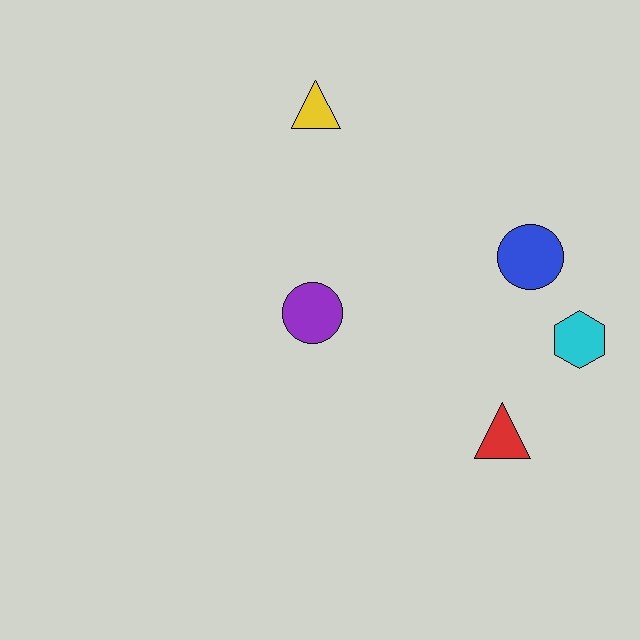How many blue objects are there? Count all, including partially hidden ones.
There is 1 blue object.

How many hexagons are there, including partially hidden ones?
There is 1 hexagon.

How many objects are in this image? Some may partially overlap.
There are 5 objects.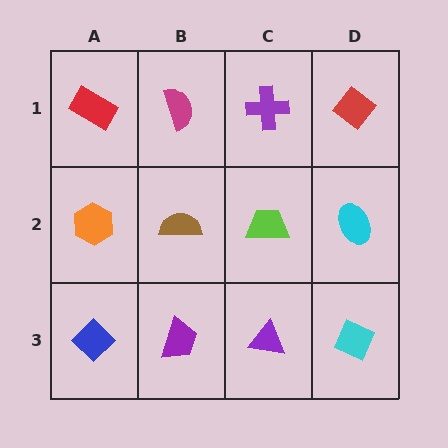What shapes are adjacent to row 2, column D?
A red diamond (row 1, column D), a cyan diamond (row 3, column D), a lime trapezoid (row 2, column C).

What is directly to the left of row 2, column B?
An orange hexagon.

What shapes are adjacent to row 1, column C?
A lime trapezoid (row 2, column C), a magenta semicircle (row 1, column B), a red diamond (row 1, column D).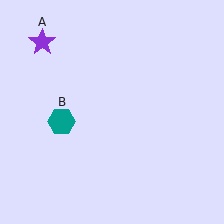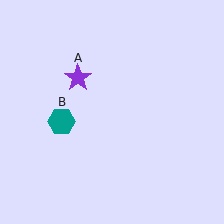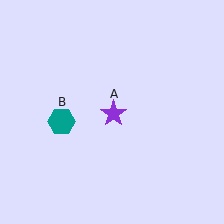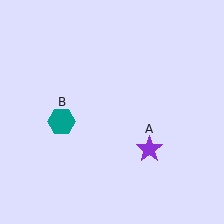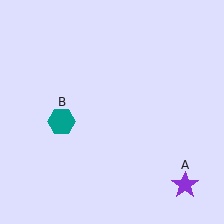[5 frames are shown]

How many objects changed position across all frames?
1 object changed position: purple star (object A).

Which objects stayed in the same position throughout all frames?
Teal hexagon (object B) remained stationary.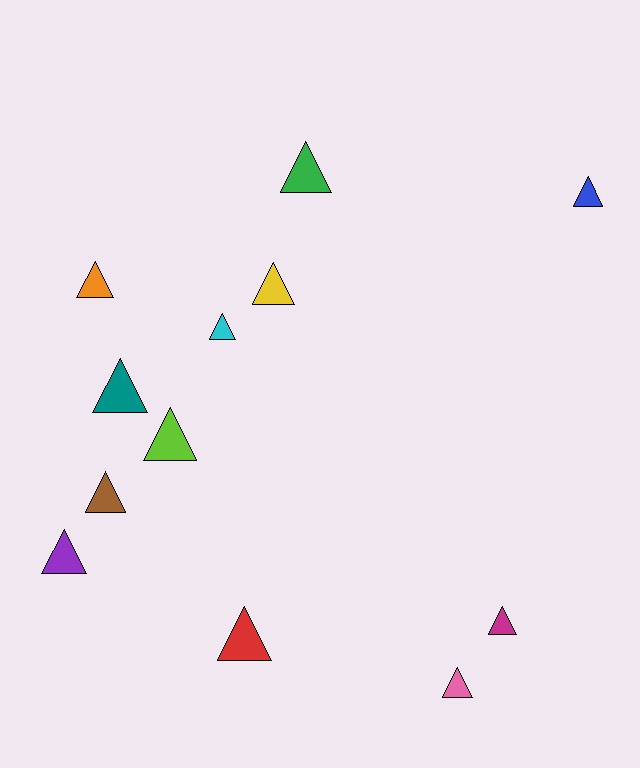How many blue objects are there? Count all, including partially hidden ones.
There is 1 blue object.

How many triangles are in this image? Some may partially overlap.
There are 12 triangles.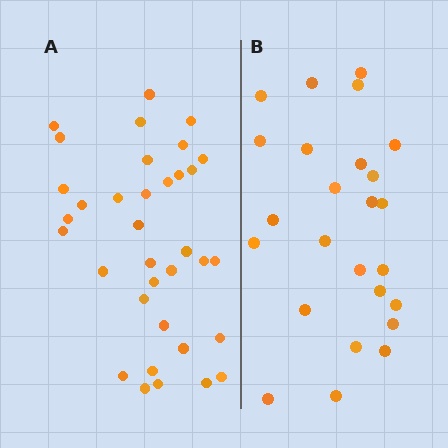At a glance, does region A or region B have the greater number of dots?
Region A (the left region) has more dots.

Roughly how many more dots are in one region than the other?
Region A has roughly 10 or so more dots than region B.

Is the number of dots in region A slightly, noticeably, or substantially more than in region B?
Region A has noticeably more, but not dramatically so. The ratio is roughly 1.4 to 1.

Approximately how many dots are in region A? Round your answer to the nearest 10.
About 40 dots. (The exact count is 35, which rounds to 40.)